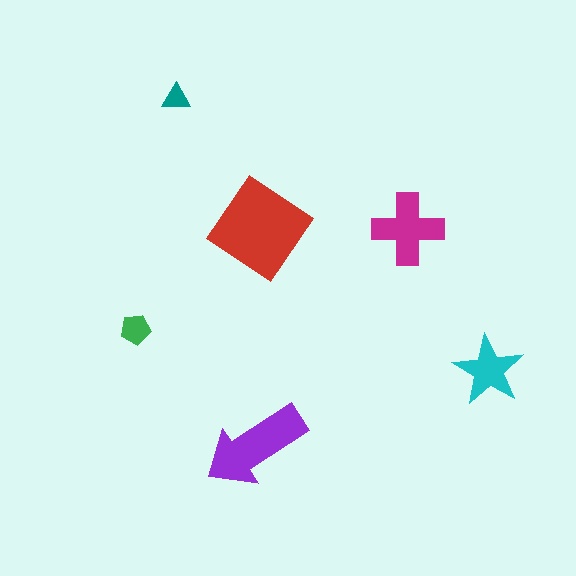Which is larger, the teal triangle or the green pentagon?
The green pentagon.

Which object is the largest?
The red diamond.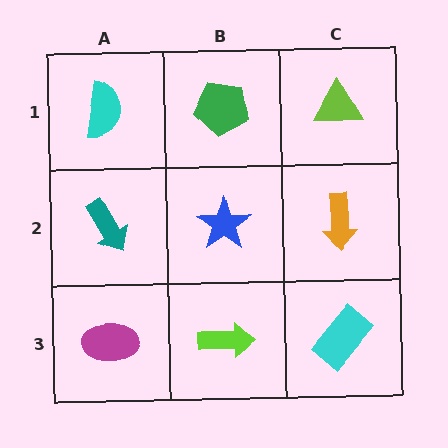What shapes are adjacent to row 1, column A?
A teal arrow (row 2, column A), a green pentagon (row 1, column B).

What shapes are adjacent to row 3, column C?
An orange arrow (row 2, column C), a lime arrow (row 3, column B).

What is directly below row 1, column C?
An orange arrow.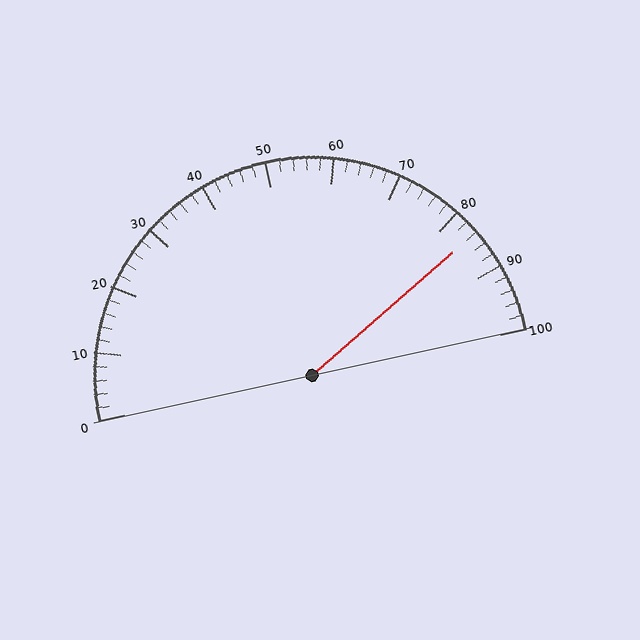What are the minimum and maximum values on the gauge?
The gauge ranges from 0 to 100.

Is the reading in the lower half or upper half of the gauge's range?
The reading is in the upper half of the range (0 to 100).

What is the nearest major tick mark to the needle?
The nearest major tick mark is 80.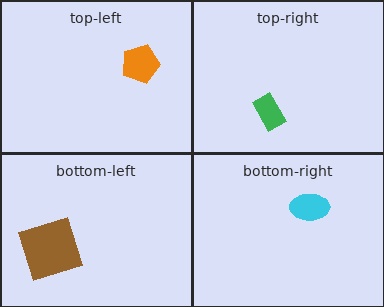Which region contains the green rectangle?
The top-right region.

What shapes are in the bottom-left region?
The brown square.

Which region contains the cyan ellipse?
The bottom-right region.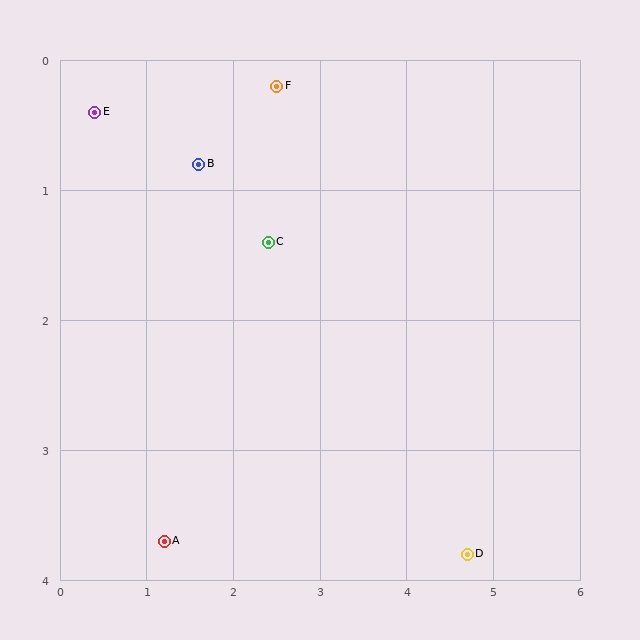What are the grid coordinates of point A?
Point A is at approximately (1.2, 3.7).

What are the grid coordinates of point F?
Point F is at approximately (2.5, 0.2).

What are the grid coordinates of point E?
Point E is at approximately (0.4, 0.4).